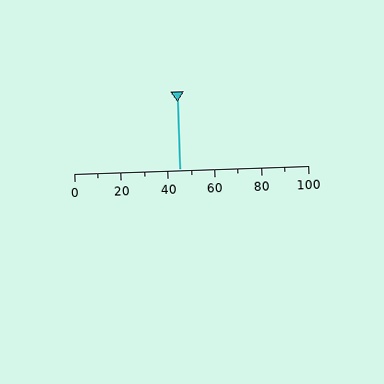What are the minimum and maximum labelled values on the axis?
The axis runs from 0 to 100.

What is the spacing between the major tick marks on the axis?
The major ticks are spaced 20 apart.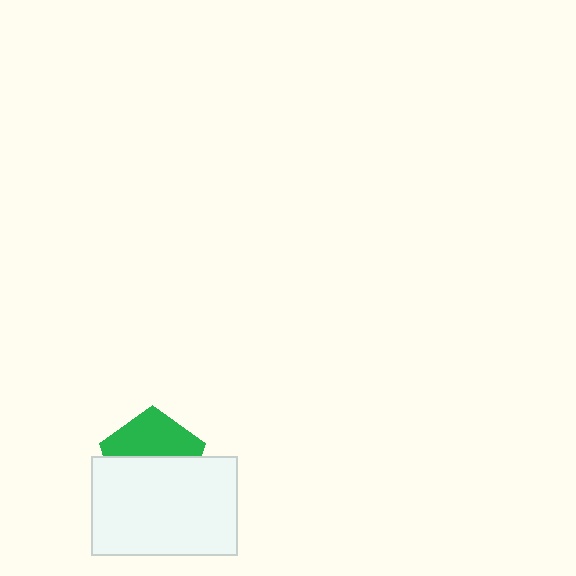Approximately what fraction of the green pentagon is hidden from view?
Roughly 57% of the green pentagon is hidden behind the white rectangle.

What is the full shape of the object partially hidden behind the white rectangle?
The partially hidden object is a green pentagon.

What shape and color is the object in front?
The object in front is a white rectangle.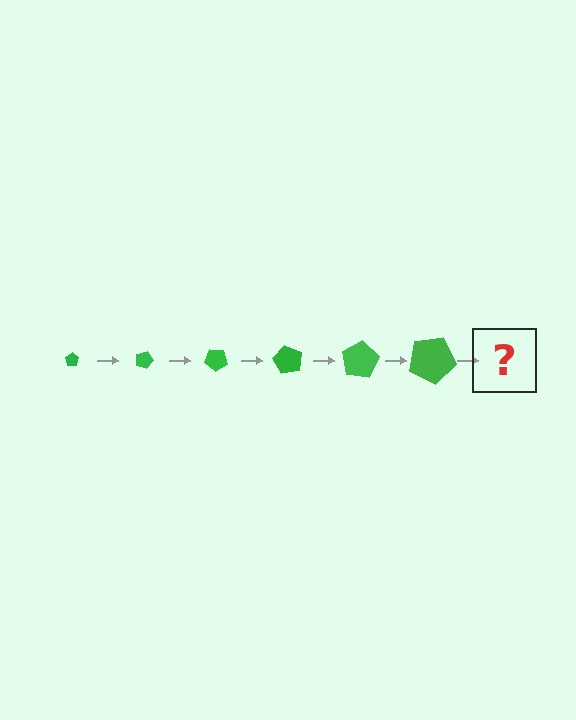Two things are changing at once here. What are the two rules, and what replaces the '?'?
The two rules are that the pentagon grows larger each step and it rotates 20 degrees each step. The '?' should be a pentagon, larger than the previous one and rotated 120 degrees from the start.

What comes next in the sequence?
The next element should be a pentagon, larger than the previous one and rotated 120 degrees from the start.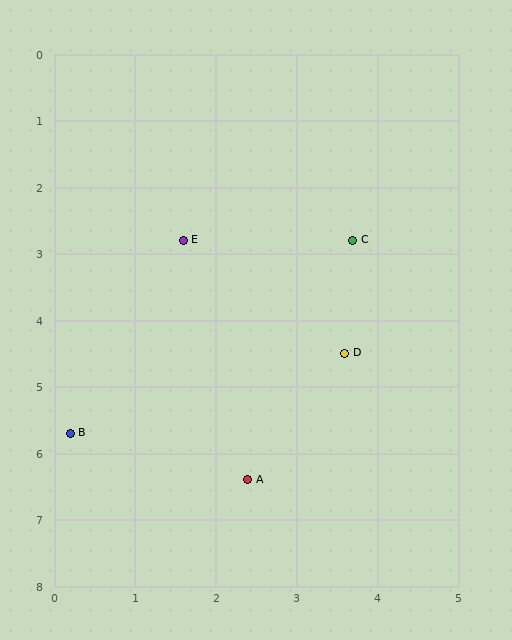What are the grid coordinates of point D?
Point D is at approximately (3.6, 4.5).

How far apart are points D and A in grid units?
Points D and A are about 2.2 grid units apart.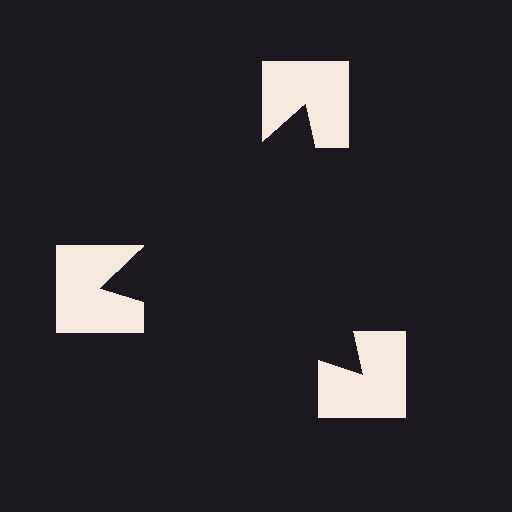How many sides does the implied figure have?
3 sides.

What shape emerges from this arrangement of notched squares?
An illusory triangle — its edges are inferred from the aligned wedge cuts in the notched squares, not physically drawn.